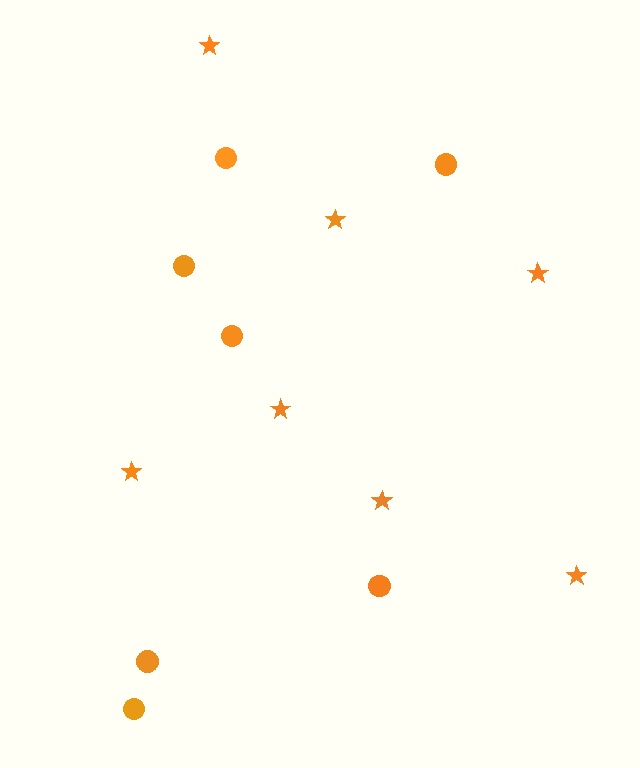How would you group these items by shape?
There are 2 groups: one group of stars (7) and one group of circles (7).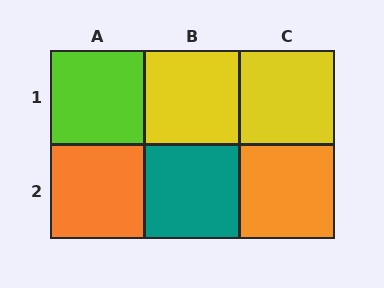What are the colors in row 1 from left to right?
Lime, yellow, yellow.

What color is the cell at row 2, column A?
Orange.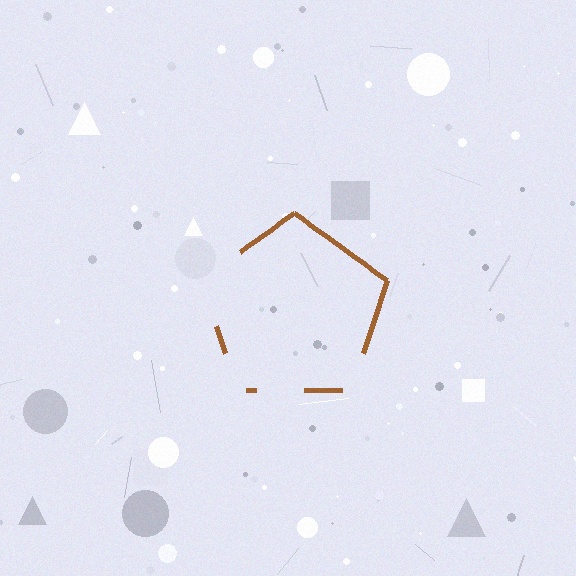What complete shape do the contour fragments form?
The contour fragments form a pentagon.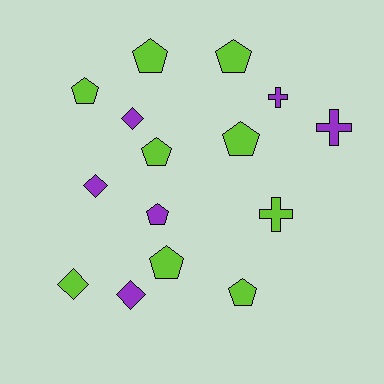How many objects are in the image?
There are 15 objects.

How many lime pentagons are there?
There are 7 lime pentagons.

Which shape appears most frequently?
Pentagon, with 8 objects.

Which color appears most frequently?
Lime, with 9 objects.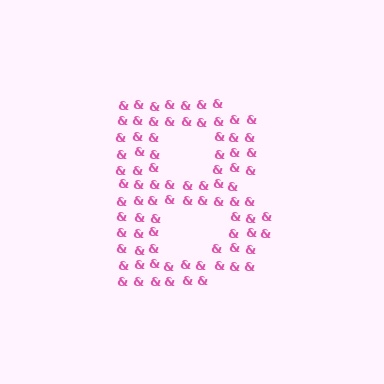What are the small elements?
The small elements are ampersands.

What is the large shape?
The large shape is the letter B.